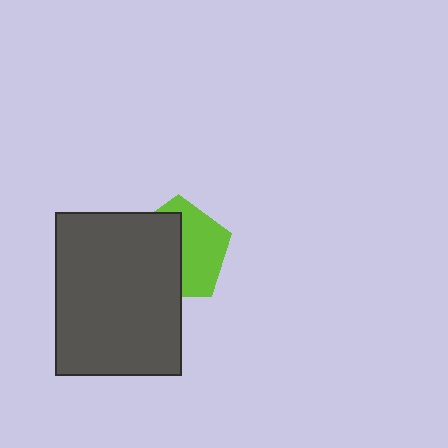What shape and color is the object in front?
The object in front is a dark gray rectangle.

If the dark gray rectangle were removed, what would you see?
You would see the complete lime pentagon.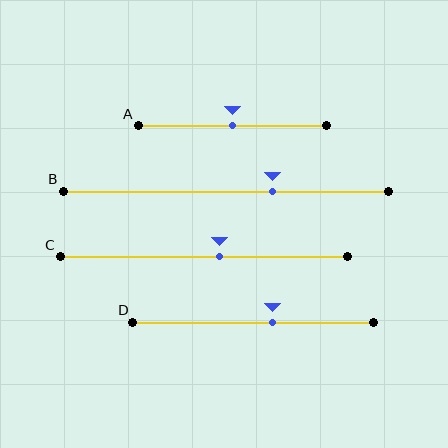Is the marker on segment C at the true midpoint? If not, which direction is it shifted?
No, the marker on segment C is shifted to the right by about 6% of the segment length.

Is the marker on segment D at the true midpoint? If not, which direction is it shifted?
No, the marker on segment D is shifted to the right by about 8% of the segment length.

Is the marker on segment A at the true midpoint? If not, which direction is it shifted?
Yes, the marker on segment A is at the true midpoint.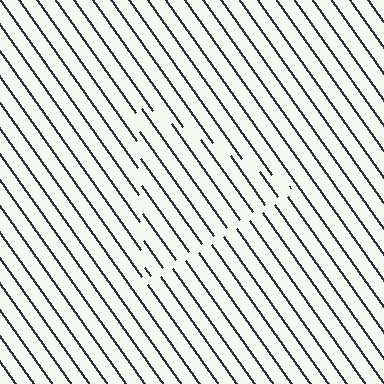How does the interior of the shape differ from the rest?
The interior of the shape contains the same grating, shifted by half a period — the contour is defined by the phase discontinuity where line-ends from the inner and outer gratings abut.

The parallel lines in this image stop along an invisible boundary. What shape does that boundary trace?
An illusory triangle. The interior of the shape contains the same grating, shifted by half a period — the contour is defined by the phase discontinuity where line-ends from the inner and outer gratings abut.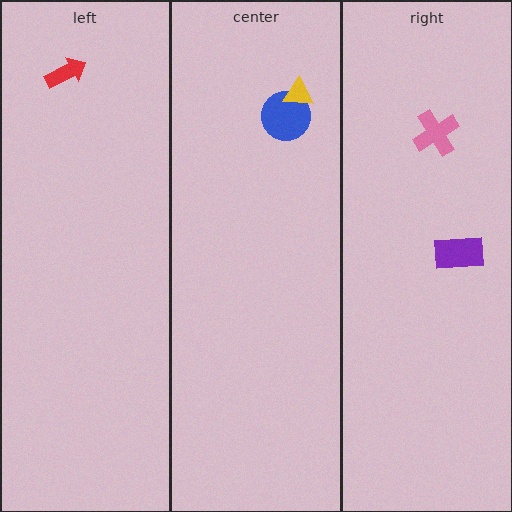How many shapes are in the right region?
2.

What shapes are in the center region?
The blue circle, the yellow triangle.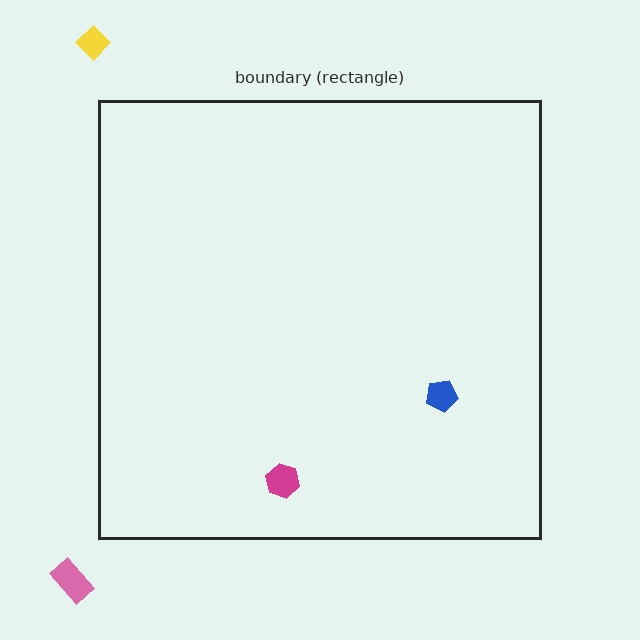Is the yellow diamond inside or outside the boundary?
Outside.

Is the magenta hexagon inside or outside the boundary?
Inside.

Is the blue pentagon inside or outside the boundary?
Inside.